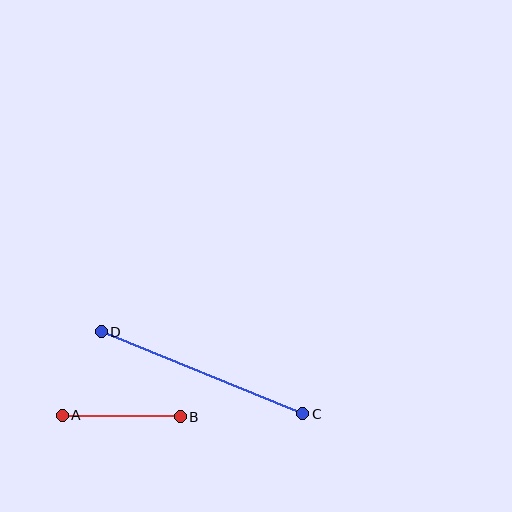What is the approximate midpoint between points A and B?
The midpoint is at approximately (121, 416) pixels.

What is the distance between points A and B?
The distance is approximately 118 pixels.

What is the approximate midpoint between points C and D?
The midpoint is at approximately (202, 373) pixels.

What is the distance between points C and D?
The distance is approximately 217 pixels.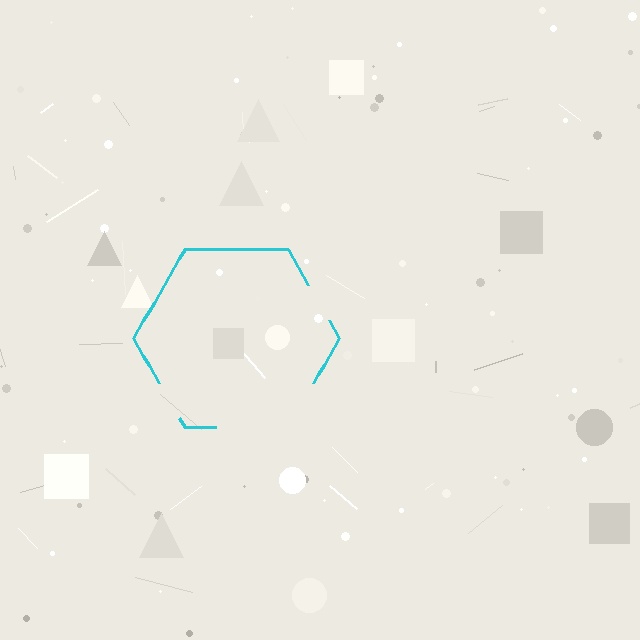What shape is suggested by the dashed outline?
The dashed outline suggests a hexagon.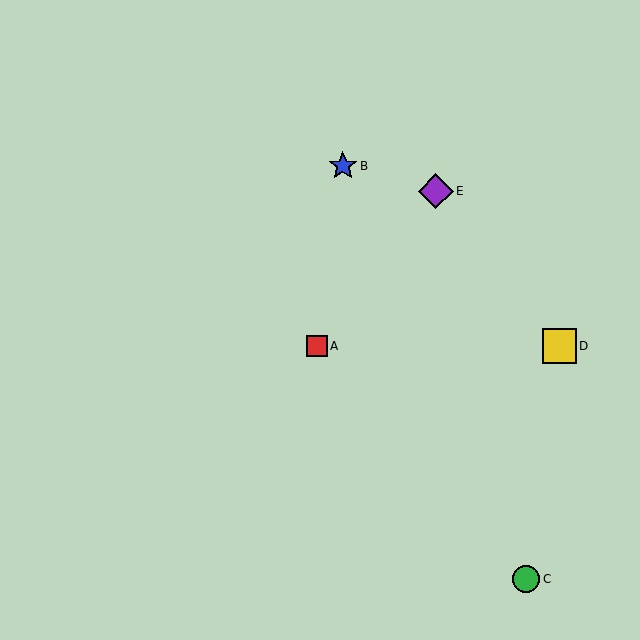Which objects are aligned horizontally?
Objects A, D are aligned horizontally.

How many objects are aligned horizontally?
2 objects (A, D) are aligned horizontally.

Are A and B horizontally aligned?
No, A is at y≈346 and B is at y≈166.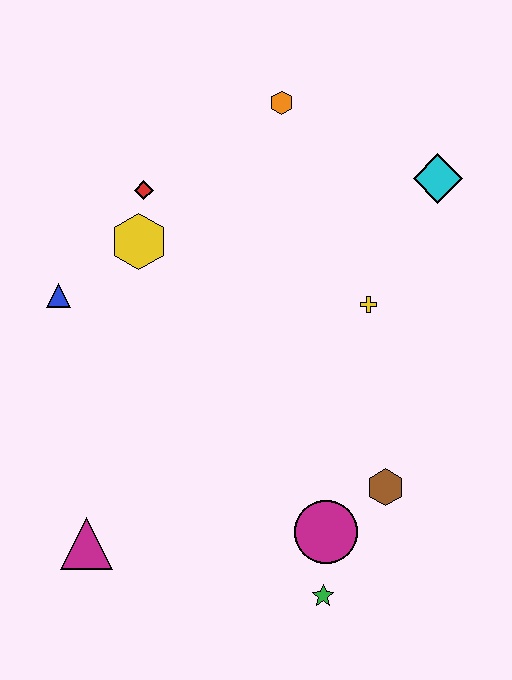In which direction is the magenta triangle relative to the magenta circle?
The magenta triangle is to the left of the magenta circle.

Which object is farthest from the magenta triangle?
The cyan diamond is farthest from the magenta triangle.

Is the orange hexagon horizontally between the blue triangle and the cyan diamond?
Yes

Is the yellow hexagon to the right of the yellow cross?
No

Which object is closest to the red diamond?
The yellow hexagon is closest to the red diamond.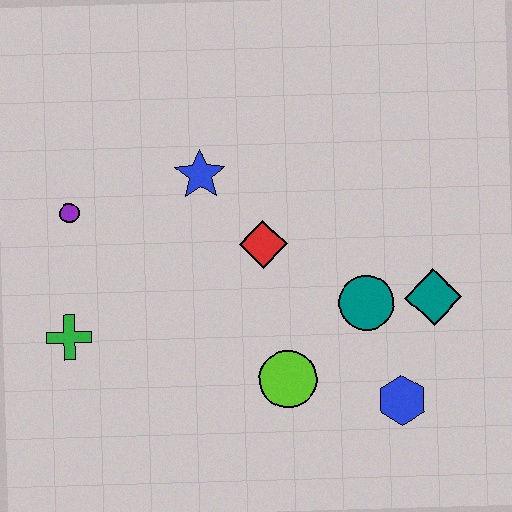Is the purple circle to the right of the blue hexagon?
No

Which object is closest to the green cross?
The purple circle is closest to the green cross.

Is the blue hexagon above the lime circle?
No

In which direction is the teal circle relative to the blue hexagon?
The teal circle is above the blue hexagon.